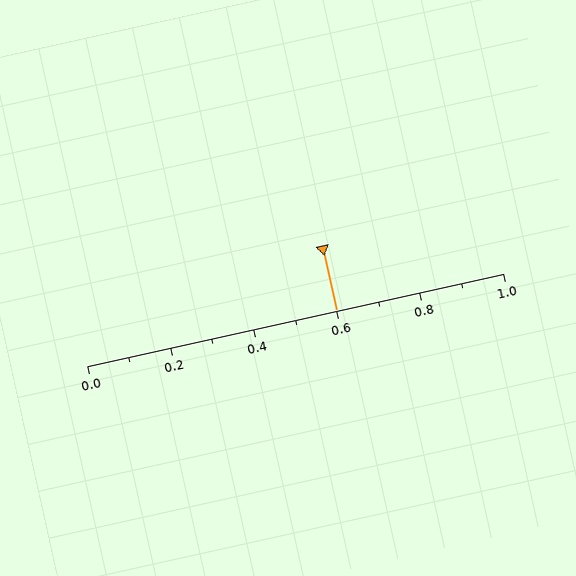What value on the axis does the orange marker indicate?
The marker indicates approximately 0.6.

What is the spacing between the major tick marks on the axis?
The major ticks are spaced 0.2 apart.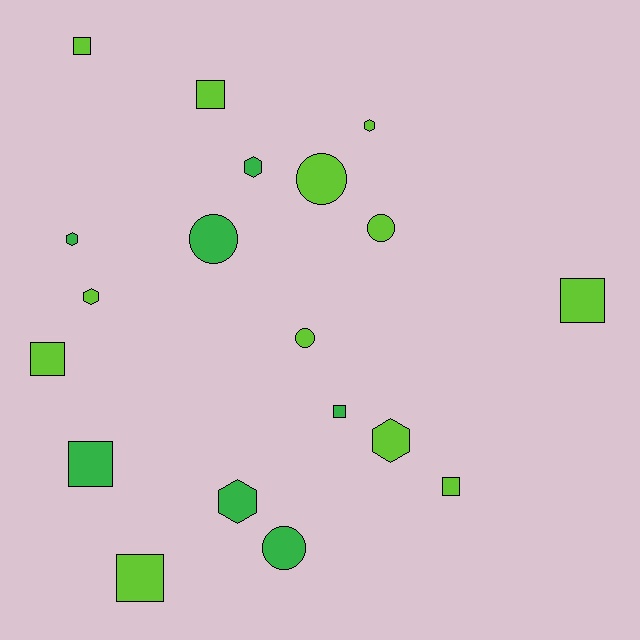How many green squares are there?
There are 2 green squares.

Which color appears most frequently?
Lime, with 12 objects.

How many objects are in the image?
There are 19 objects.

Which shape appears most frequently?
Square, with 8 objects.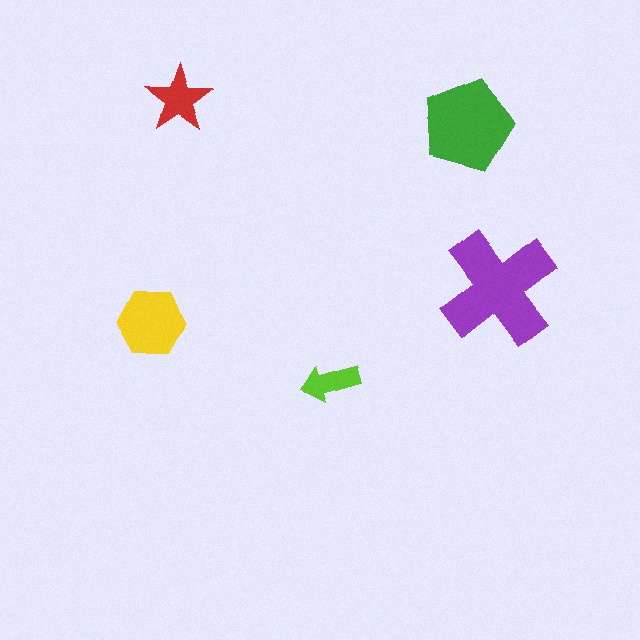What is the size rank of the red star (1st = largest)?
4th.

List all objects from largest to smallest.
The purple cross, the green pentagon, the yellow hexagon, the red star, the lime arrow.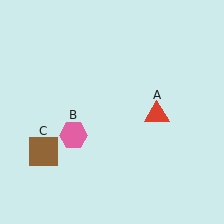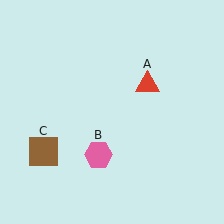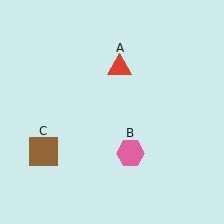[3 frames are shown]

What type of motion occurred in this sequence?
The red triangle (object A), pink hexagon (object B) rotated counterclockwise around the center of the scene.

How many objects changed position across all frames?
2 objects changed position: red triangle (object A), pink hexagon (object B).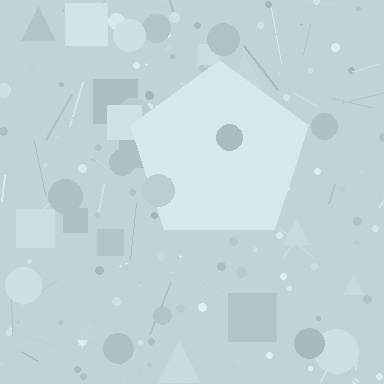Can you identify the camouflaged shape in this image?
The camouflaged shape is a pentagon.